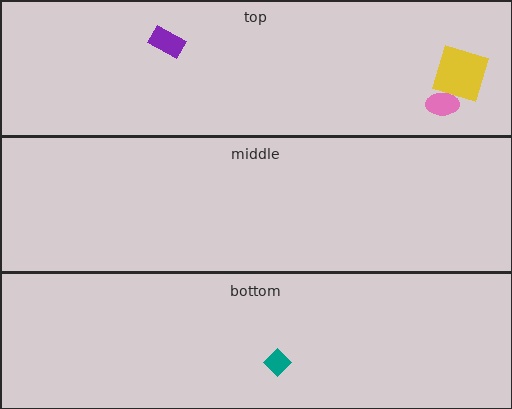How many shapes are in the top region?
3.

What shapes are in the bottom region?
The teal diamond.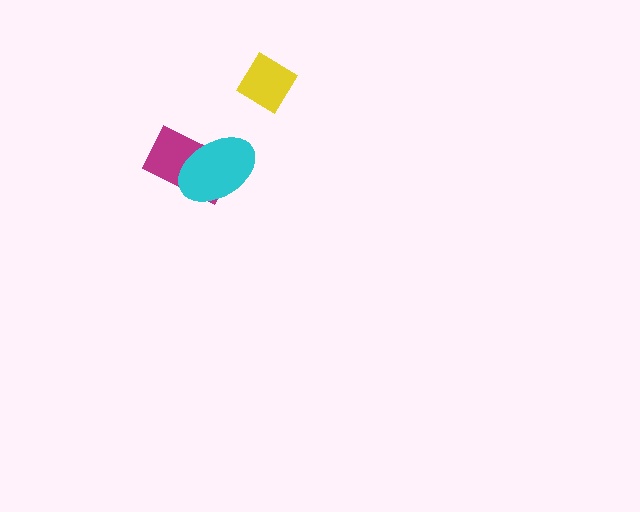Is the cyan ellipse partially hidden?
No, no other shape covers it.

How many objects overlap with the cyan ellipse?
1 object overlaps with the cyan ellipse.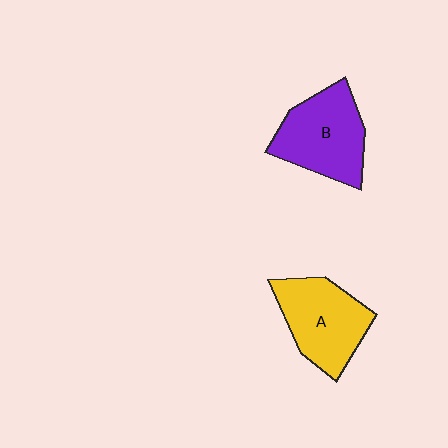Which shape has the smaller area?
Shape A (yellow).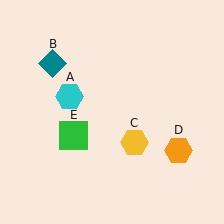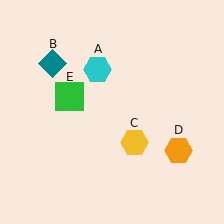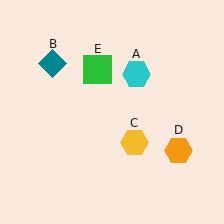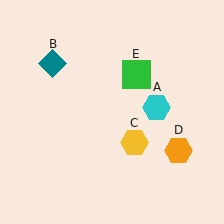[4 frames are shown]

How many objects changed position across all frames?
2 objects changed position: cyan hexagon (object A), green square (object E).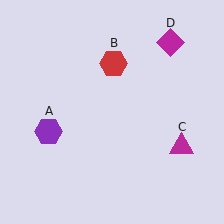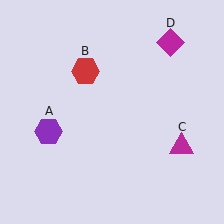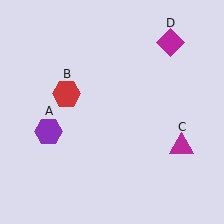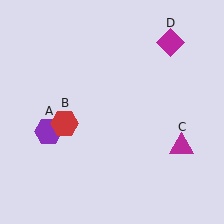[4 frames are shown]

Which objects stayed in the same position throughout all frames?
Purple hexagon (object A) and magenta triangle (object C) and magenta diamond (object D) remained stationary.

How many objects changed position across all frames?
1 object changed position: red hexagon (object B).